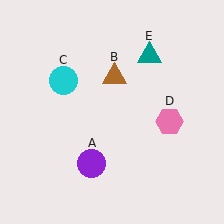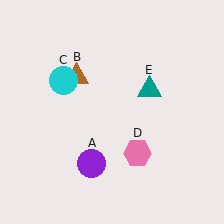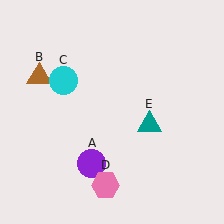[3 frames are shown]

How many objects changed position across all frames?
3 objects changed position: brown triangle (object B), pink hexagon (object D), teal triangle (object E).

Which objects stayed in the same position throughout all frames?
Purple circle (object A) and cyan circle (object C) remained stationary.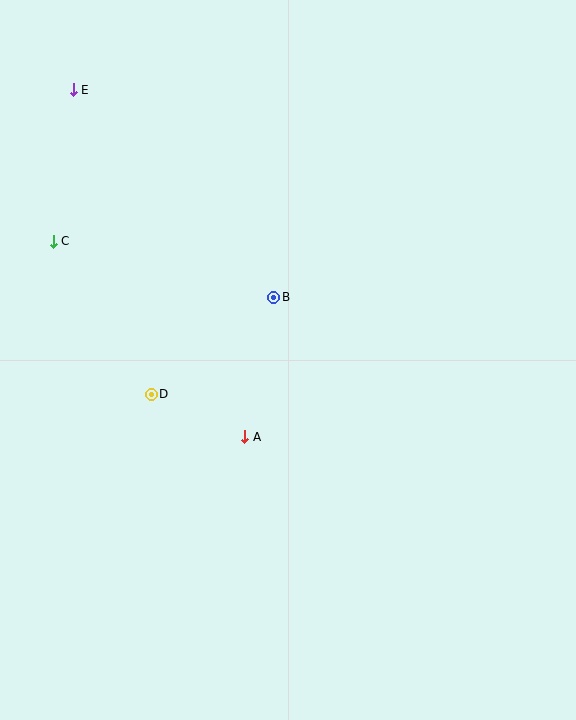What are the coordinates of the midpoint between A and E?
The midpoint between A and E is at (159, 263).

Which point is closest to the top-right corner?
Point B is closest to the top-right corner.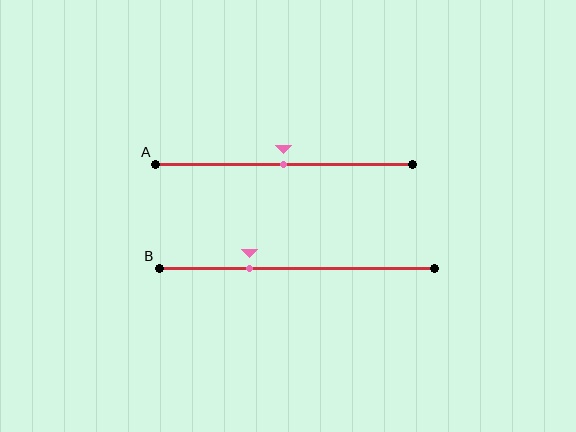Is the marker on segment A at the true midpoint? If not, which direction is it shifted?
Yes, the marker on segment A is at the true midpoint.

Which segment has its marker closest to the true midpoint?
Segment A has its marker closest to the true midpoint.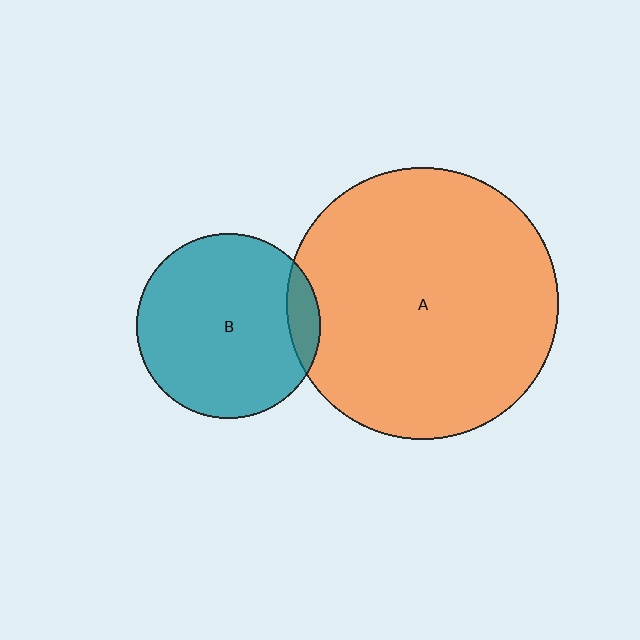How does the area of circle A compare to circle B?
Approximately 2.2 times.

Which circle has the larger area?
Circle A (orange).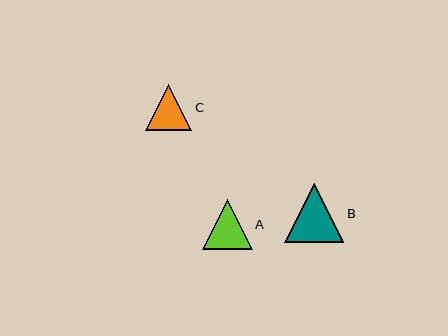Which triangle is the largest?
Triangle B is the largest with a size of approximately 59 pixels.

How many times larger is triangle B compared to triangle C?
Triangle B is approximately 1.3 times the size of triangle C.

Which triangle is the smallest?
Triangle C is the smallest with a size of approximately 46 pixels.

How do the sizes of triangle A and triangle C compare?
Triangle A and triangle C are approximately the same size.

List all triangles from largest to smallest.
From largest to smallest: B, A, C.